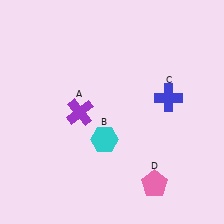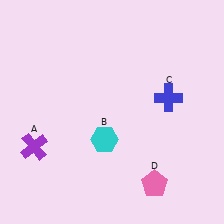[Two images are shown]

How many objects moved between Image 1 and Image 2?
1 object moved between the two images.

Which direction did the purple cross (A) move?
The purple cross (A) moved left.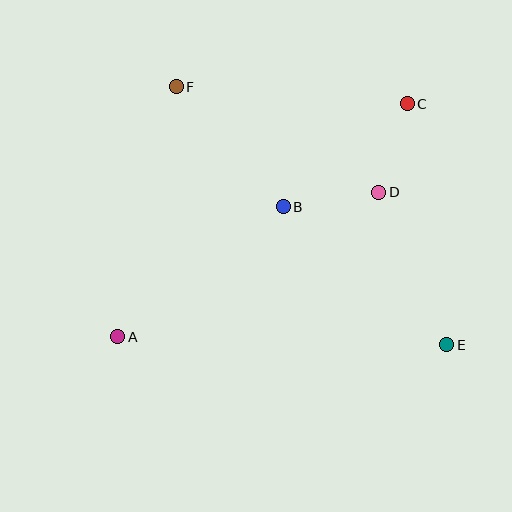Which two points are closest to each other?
Points C and D are closest to each other.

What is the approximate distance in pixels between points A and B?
The distance between A and B is approximately 211 pixels.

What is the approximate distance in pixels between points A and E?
The distance between A and E is approximately 329 pixels.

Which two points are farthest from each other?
Points E and F are farthest from each other.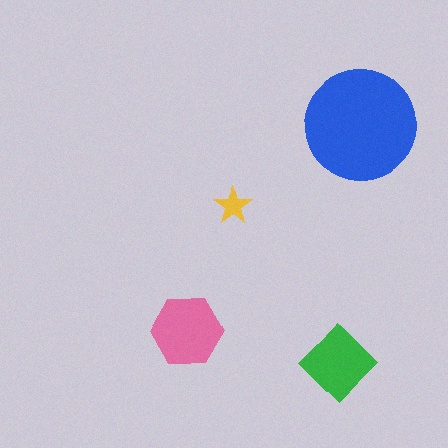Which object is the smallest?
The yellow star.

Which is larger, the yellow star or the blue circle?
The blue circle.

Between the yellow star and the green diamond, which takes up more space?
The green diamond.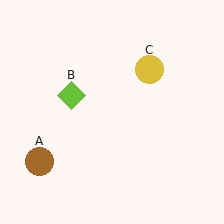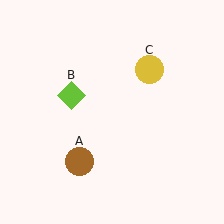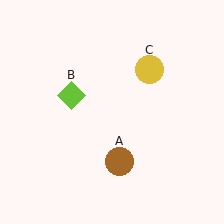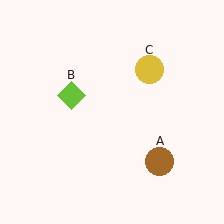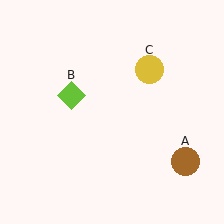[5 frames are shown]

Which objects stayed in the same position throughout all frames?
Lime diamond (object B) and yellow circle (object C) remained stationary.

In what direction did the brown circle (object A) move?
The brown circle (object A) moved right.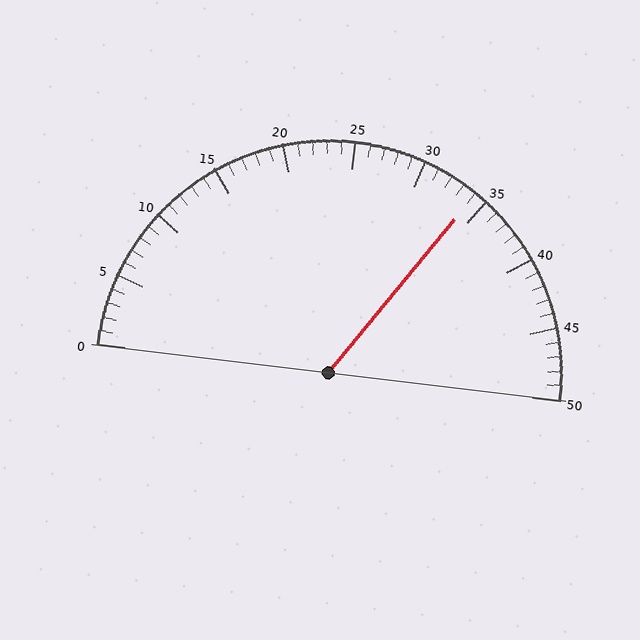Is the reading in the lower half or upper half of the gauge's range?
The reading is in the upper half of the range (0 to 50).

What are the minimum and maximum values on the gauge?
The gauge ranges from 0 to 50.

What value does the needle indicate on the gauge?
The needle indicates approximately 34.